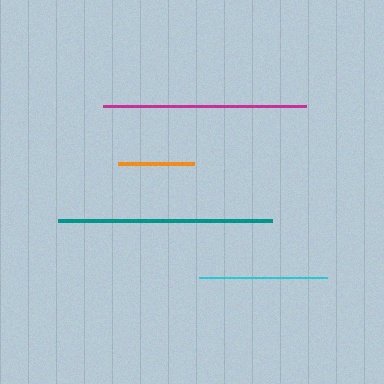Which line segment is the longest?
The teal line is the longest at approximately 214 pixels.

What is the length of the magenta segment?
The magenta segment is approximately 203 pixels long.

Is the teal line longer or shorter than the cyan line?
The teal line is longer than the cyan line.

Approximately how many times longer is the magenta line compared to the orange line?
The magenta line is approximately 2.7 times the length of the orange line.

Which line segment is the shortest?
The orange line is the shortest at approximately 76 pixels.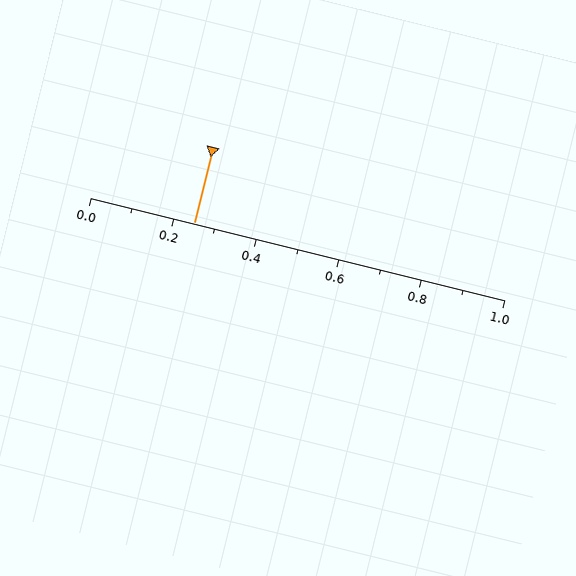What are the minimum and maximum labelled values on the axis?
The axis runs from 0.0 to 1.0.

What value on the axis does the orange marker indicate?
The marker indicates approximately 0.25.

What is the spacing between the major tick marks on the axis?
The major ticks are spaced 0.2 apart.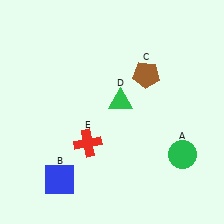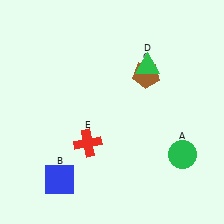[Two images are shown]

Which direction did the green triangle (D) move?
The green triangle (D) moved up.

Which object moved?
The green triangle (D) moved up.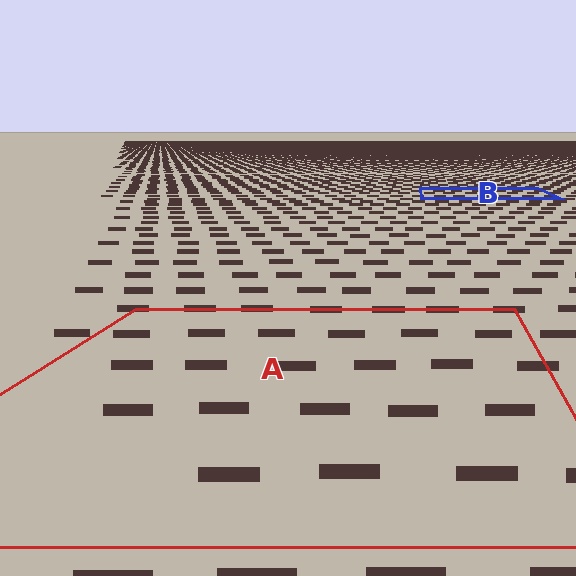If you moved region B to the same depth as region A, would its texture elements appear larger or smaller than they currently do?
They would appear larger. At a closer depth, the same texture elements are projected at a bigger on-screen size.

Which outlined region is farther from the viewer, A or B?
Region B is farther from the viewer — the texture elements inside it appear smaller and more densely packed.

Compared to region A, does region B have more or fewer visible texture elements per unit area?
Region B has more texture elements per unit area — they are packed more densely because it is farther away.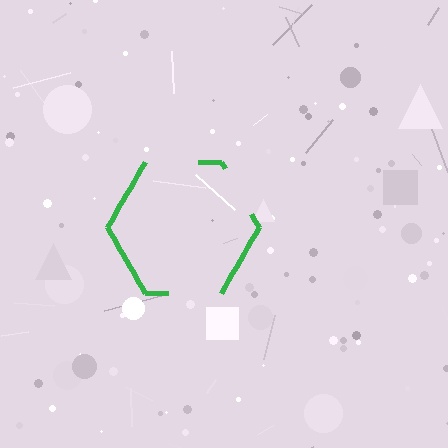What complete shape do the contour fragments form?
The contour fragments form a hexagon.